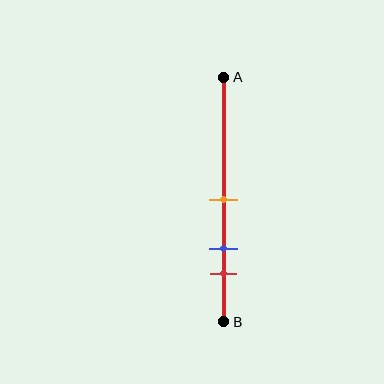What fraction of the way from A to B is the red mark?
The red mark is approximately 80% (0.8) of the way from A to B.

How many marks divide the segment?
There are 3 marks dividing the segment.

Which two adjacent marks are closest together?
The blue and red marks are the closest adjacent pair.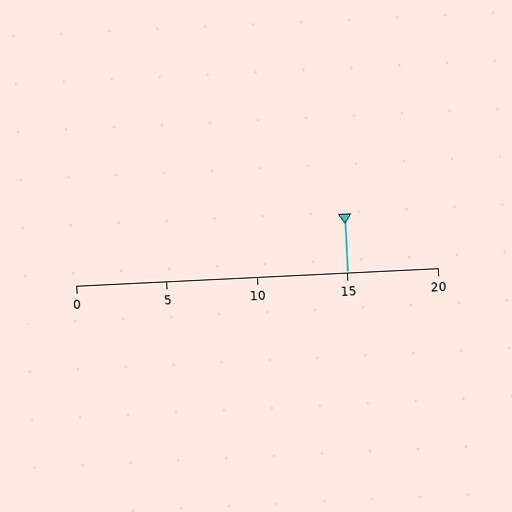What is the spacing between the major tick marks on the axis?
The major ticks are spaced 5 apart.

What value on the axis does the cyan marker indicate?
The marker indicates approximately 15.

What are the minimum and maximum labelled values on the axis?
The axis runs from 0 to 20.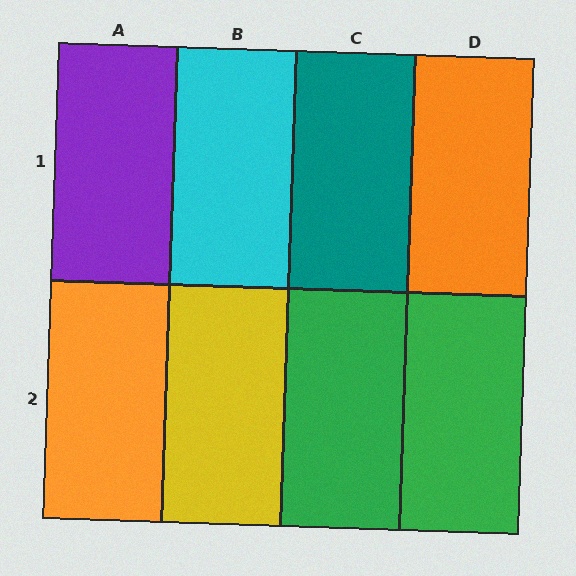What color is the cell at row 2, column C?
Green.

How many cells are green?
2 cells are green.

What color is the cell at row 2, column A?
Orange.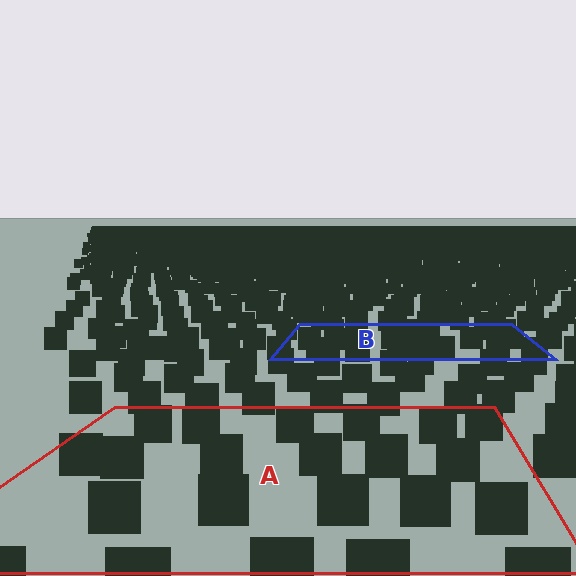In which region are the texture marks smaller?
The texture marks are smaller in region B, because it is farther away.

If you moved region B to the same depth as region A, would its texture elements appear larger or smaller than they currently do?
They would appear larger. At a closer depth, the same texture elements are projected at a bigger on-screen size.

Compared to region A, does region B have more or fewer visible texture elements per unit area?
Region B has more texture elements per unit area — they are packed more densely because it is farther away.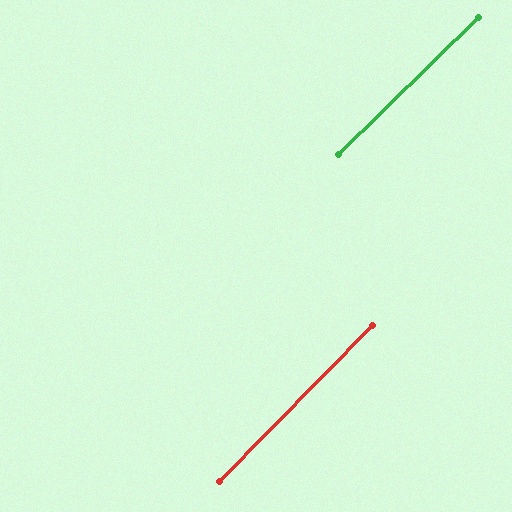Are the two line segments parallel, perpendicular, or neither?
Parallel — their directions differ by only 1.3°.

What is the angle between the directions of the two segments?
Approximately 1 degree.